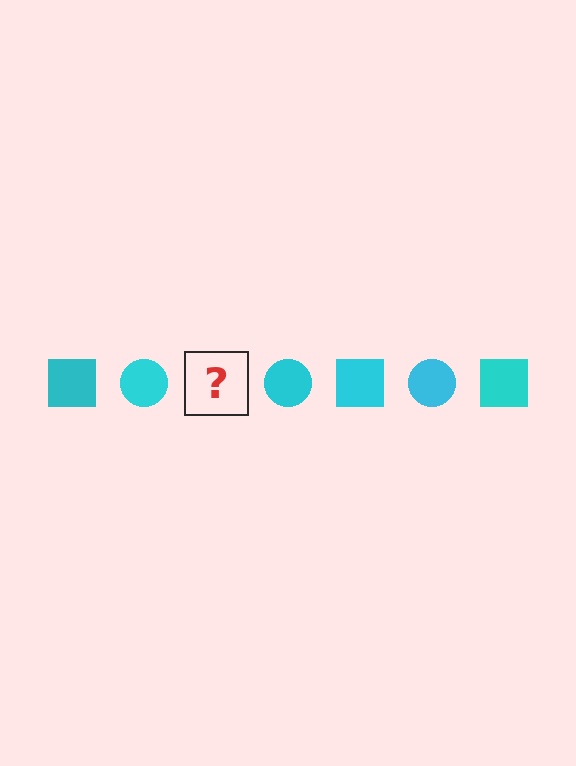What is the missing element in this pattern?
The missing element is a cyan square.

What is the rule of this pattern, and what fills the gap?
The rule is that the pattern cycles through square, circle shapes in cyan. The gap should be filled with a cyan square.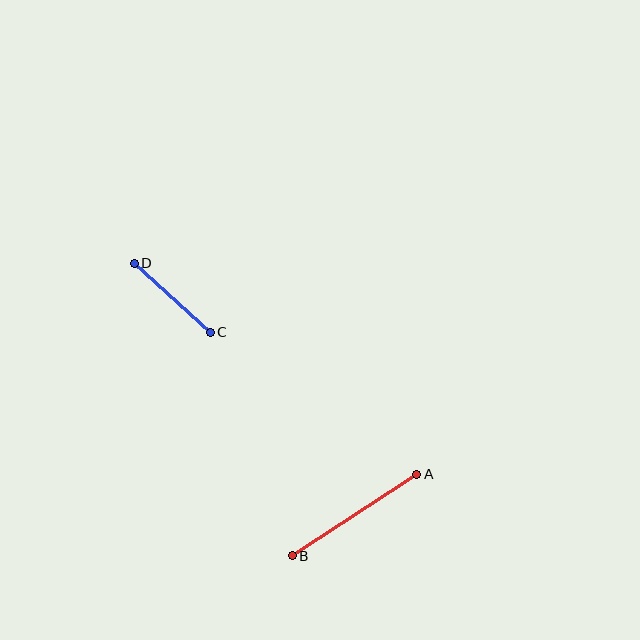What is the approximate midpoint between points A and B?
The midpoint is at approximately (354, 515) pixels.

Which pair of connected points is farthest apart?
Points A and B are farthest apart.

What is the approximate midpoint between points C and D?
The midpoint is at approximately (172, 298) pixels.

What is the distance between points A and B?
The distance is approximately 149 pixels.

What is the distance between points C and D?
The distance is approximately 103 pixels.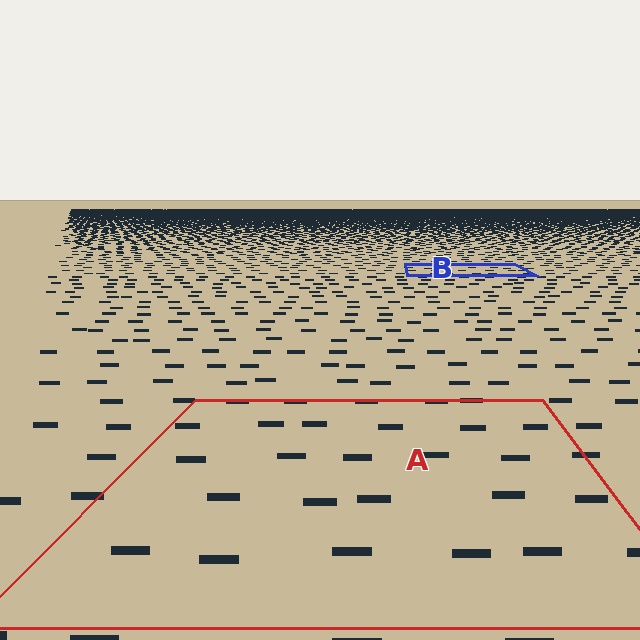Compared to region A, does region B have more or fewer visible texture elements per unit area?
Region B has more texture elements per unit area — they are packed more densely because it is farther away.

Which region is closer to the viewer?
Region A is closer. The texture elements there are larger and more spread out.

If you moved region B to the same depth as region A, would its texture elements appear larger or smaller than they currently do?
They would appear larger. At a closer depth, the same texture elements are projected at a bigger on-screen size.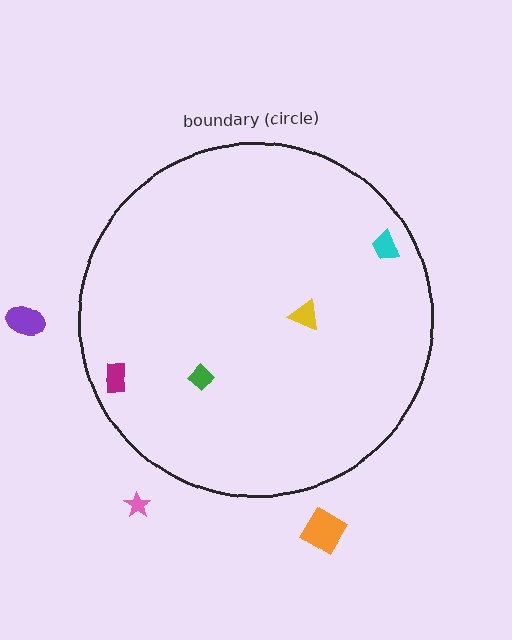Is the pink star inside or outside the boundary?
Outside.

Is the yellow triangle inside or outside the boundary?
Inside.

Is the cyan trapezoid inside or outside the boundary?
Inside.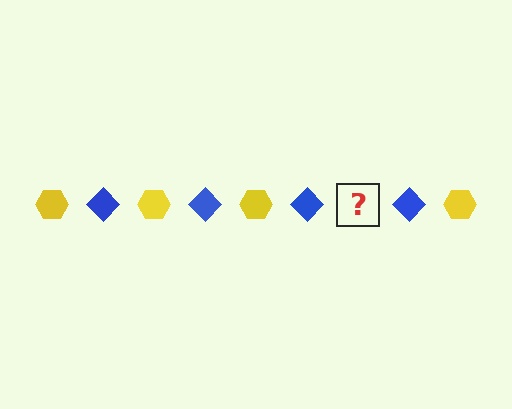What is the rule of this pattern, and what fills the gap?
The rule is that the pattern alternates between yellow hexagon and blue diamond. The gap should be filled with a yellow hexagon.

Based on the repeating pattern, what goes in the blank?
The blank should be a yellow hexagon.